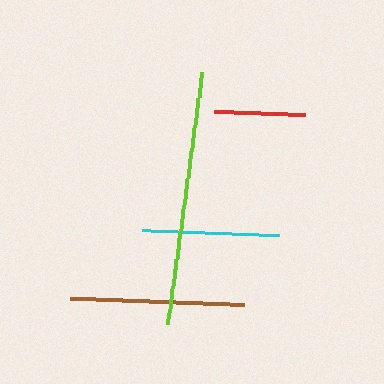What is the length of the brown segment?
The brown segment is approximately 174 pixels long.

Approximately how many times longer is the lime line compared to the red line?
The lime line is approximately 2.8 times the length of the red line.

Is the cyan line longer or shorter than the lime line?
The lime line is longer than the cyan line.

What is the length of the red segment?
The red segment is approximately 90 pixels long.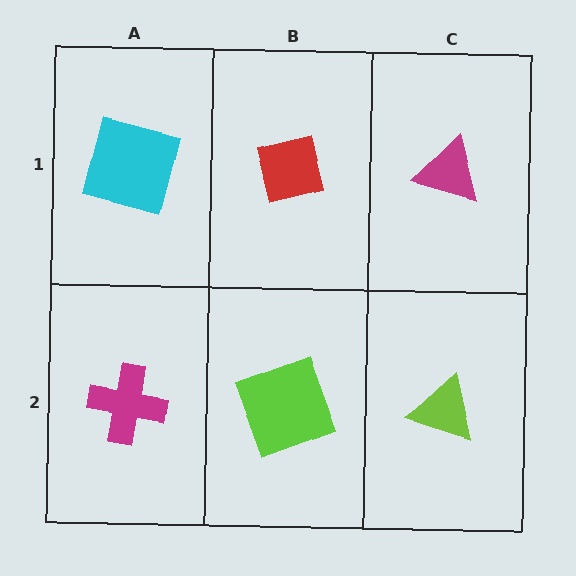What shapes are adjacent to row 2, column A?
A cyan square (row 1, column A), a lime square (row 2, column B).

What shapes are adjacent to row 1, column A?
A magenta cross (row 2, column A), a red square (row 1, column B).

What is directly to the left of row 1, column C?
A red square.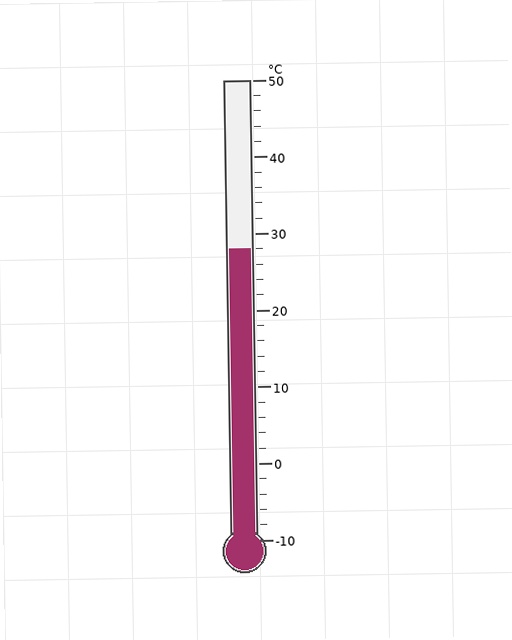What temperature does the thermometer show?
The thermometer shows approximately 28°C.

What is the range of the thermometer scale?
The thermometer scale ranges from -10°C to 50°C.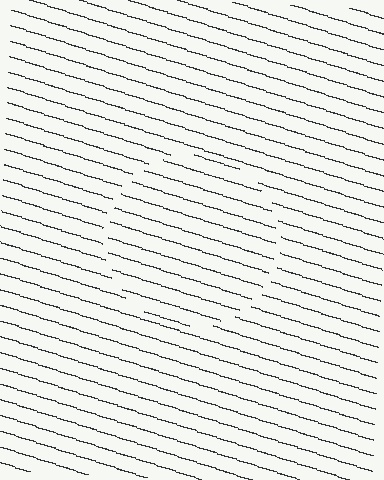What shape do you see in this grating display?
An illusory circle. The interior of the shape contains the same grating, shifted by half a period — the contour is defined by the phase discontinuity where line-ends from the inner and outer gratings abut.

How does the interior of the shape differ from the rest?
The interior of the shape contains the same grating, shifted by half a period — the contour is defined by the phase discontinuity where line-ends from the inner and outer gratings abut.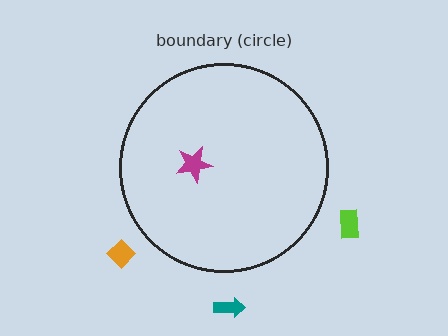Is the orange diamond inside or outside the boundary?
Outside.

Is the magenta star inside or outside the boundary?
Inside.